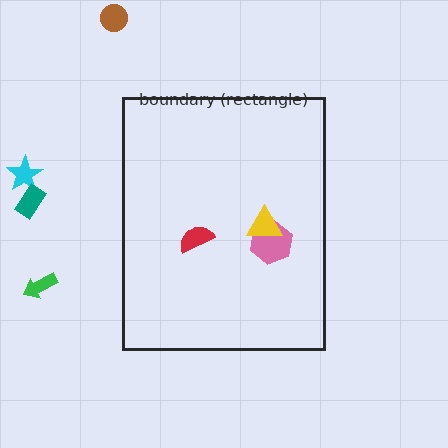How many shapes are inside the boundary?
3 inside, 4 outside.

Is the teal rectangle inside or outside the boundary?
Outside.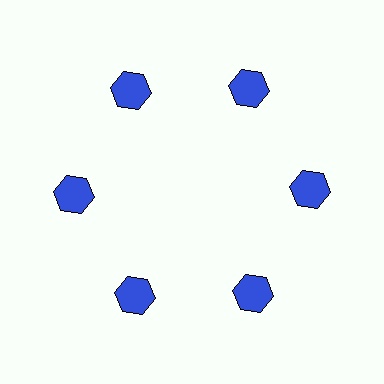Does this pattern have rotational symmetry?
Yes, this pattern has 6-fold rotational symmetry. It looks the same after rotating 60 degrees around the center.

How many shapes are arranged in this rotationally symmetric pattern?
There are 6 shapes, arranged in 6 groups of 1.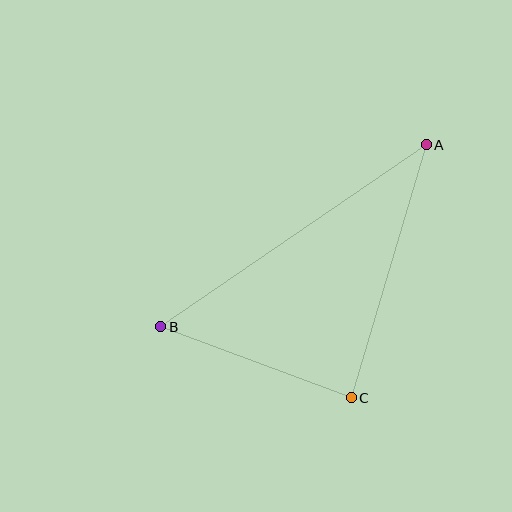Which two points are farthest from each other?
Points A and B are farthest from each other.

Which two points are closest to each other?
Points B and C are closest to each other.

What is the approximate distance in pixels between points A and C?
The distance between A and C is approximately 264 pixels.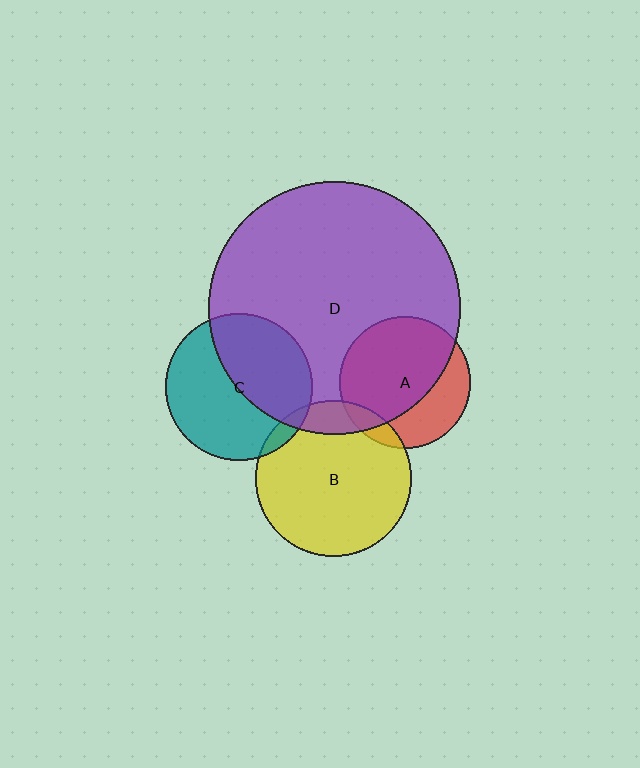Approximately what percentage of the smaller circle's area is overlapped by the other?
Approximately 15%.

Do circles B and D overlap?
Yes.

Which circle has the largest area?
Circle D (purple).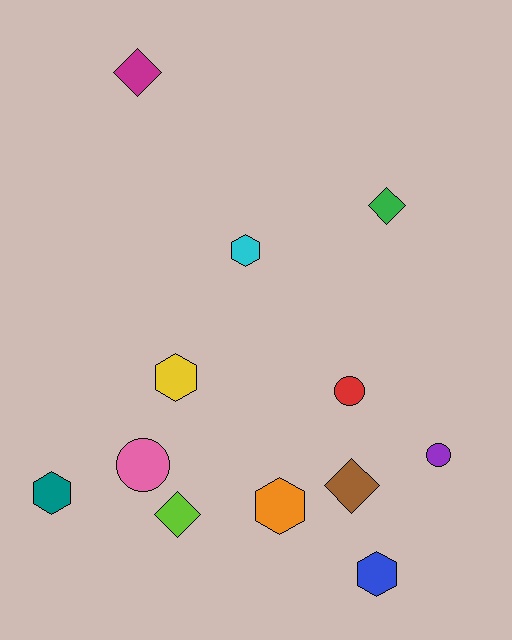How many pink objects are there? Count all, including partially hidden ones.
There is 1 pink object.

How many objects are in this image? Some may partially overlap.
There are 12 objects.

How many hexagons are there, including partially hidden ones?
There are 5 hexagons.